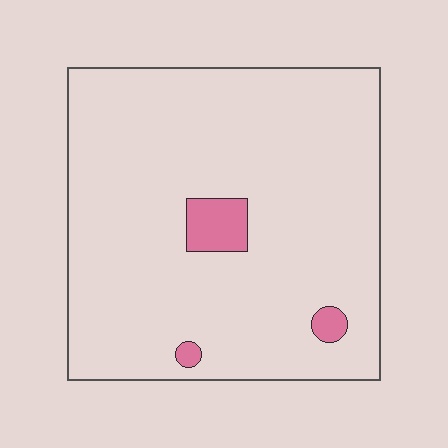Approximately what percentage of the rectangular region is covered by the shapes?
Approximately 5%.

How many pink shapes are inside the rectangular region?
3.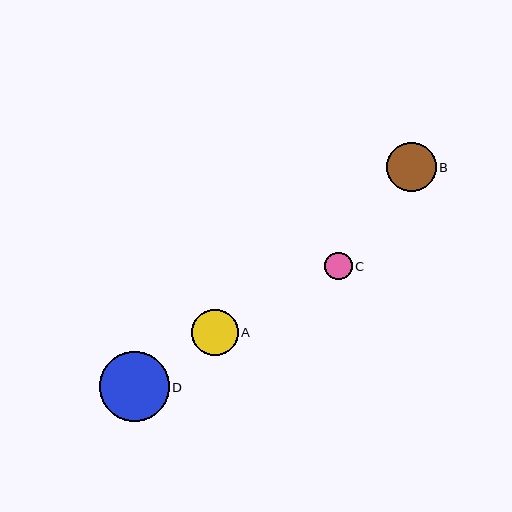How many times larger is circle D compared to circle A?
Circle D is approximately 1.5 times the size of circle A.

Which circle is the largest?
Circle D is the largest with a size of approximately 70 pixels.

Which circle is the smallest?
Circle C is the smallest with a size of approximately 27 pixels.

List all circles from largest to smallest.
From largest to smallest: D, B, A, C.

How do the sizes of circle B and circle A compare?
Circle B and circle A are approximately the same size.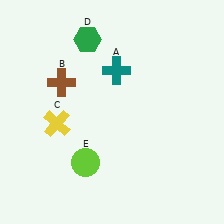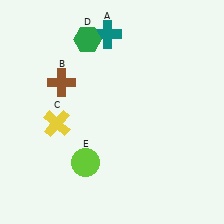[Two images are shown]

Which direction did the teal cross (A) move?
The teal cross (A) moved up.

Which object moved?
The teal cross (A) moved up.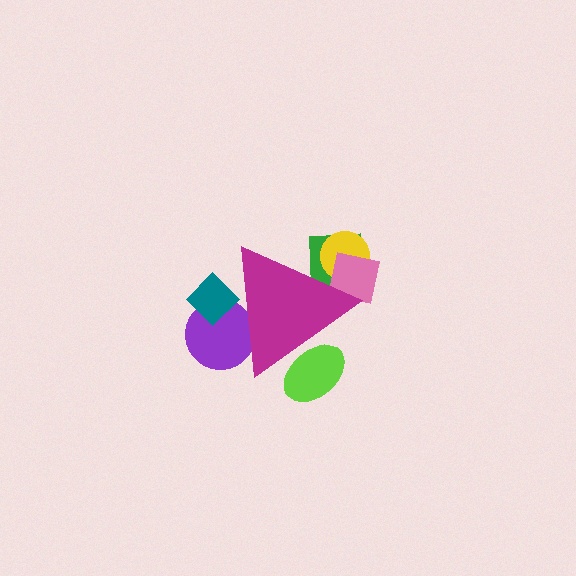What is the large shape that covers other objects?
A magenta triangle.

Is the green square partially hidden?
Yes, the green square is partially hidden behind the magenta triangle.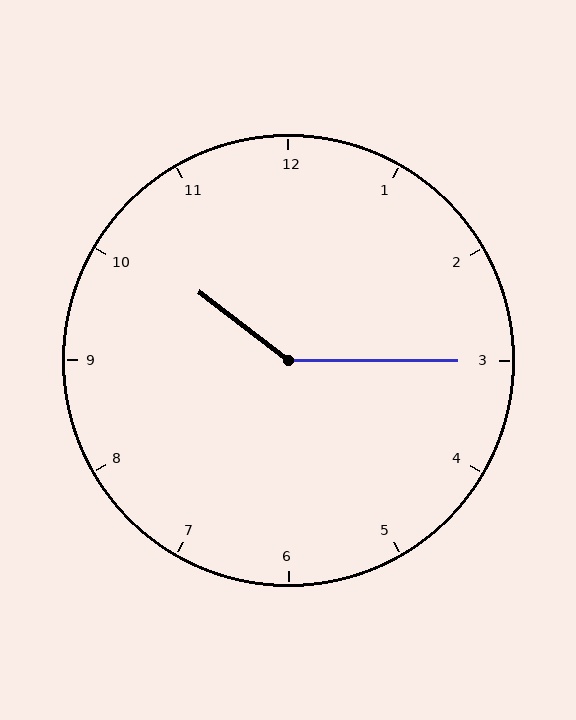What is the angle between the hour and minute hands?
Approximately 142 degrees.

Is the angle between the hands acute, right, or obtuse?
It is obtuse.